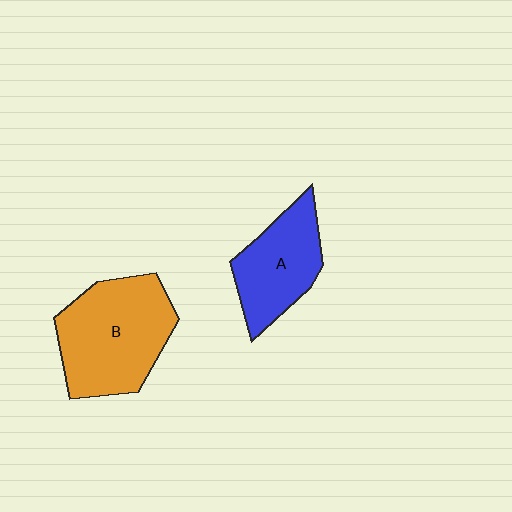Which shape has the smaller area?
Shape A (blue).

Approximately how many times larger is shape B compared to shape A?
Approximately 1.4 times.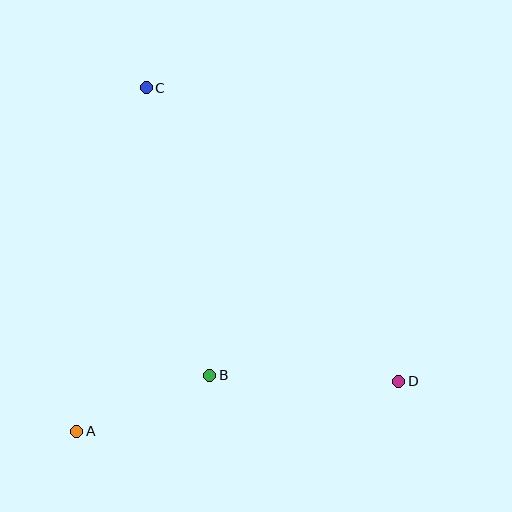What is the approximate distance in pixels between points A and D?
The distance between A and D is approximately 326 pixels.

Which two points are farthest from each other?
Points C and D are farthest from each other.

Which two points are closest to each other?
Points A and B are closest to each other.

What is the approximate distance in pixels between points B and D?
The distance between B and D is approximately 189 pixels.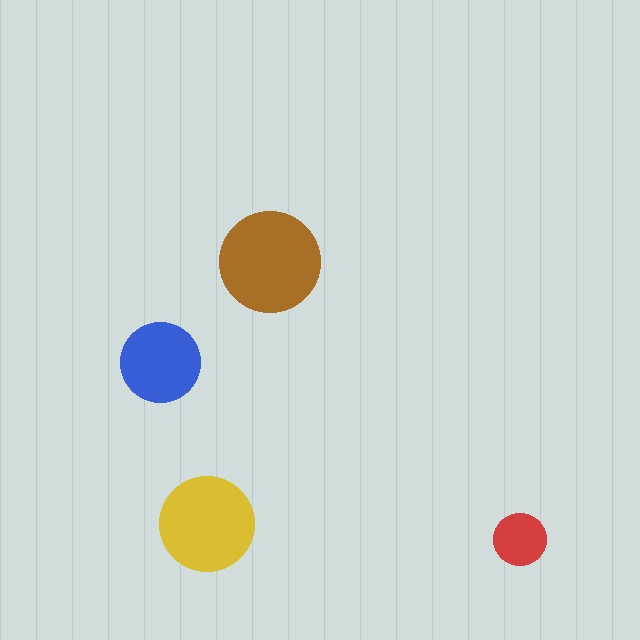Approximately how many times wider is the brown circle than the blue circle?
About 1.5 times wider.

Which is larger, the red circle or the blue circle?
The blue one.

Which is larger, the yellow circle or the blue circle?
The yellow one.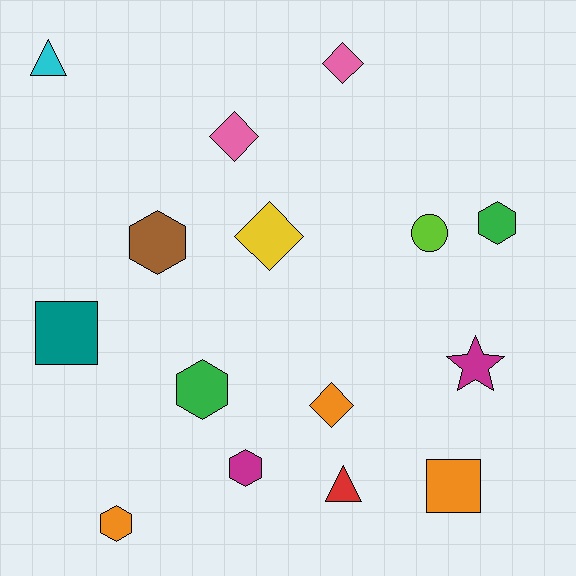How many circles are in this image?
There is 1 circle.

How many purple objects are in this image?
There are no purple objects.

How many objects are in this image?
There are 15 objects.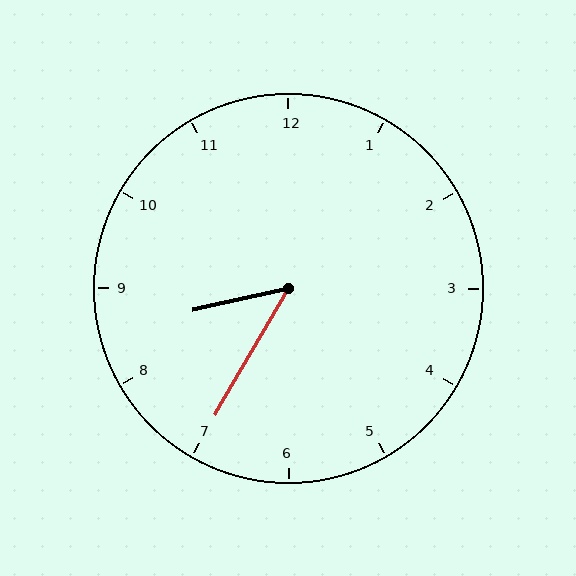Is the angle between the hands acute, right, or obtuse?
It is acute.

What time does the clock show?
8:35.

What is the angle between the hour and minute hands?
Approximately 48 degrees.